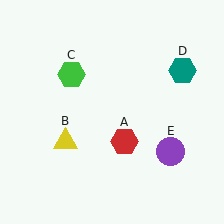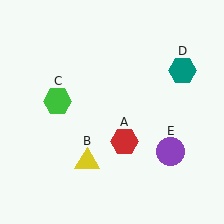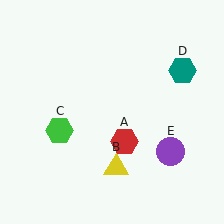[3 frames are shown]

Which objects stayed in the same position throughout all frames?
Red hexagon (object A) and teal hexagon (object D) and purple circle (object E) remained stationary.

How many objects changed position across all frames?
2 objects changed position: yellow triangle (object B), green hexagon (object C).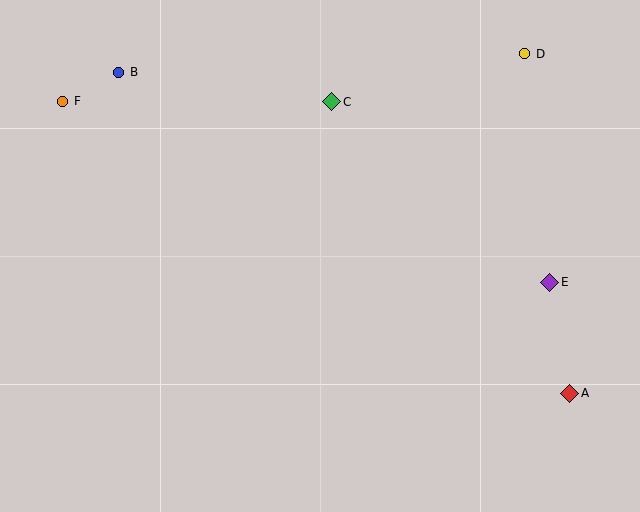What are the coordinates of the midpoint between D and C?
The midpoint between D and C is at (428, 78).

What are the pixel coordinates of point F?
Point F is at (63, 101).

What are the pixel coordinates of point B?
Point B is at (119, 72).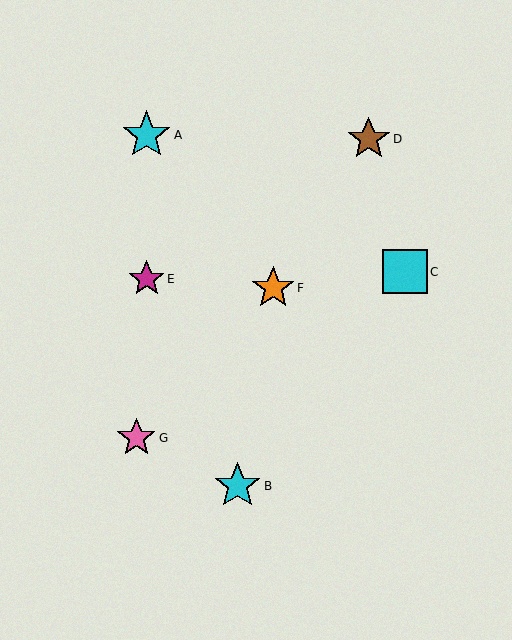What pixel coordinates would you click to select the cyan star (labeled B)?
Click at (238, 486) to select the cyan star B.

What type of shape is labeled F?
Shape F is an orange star.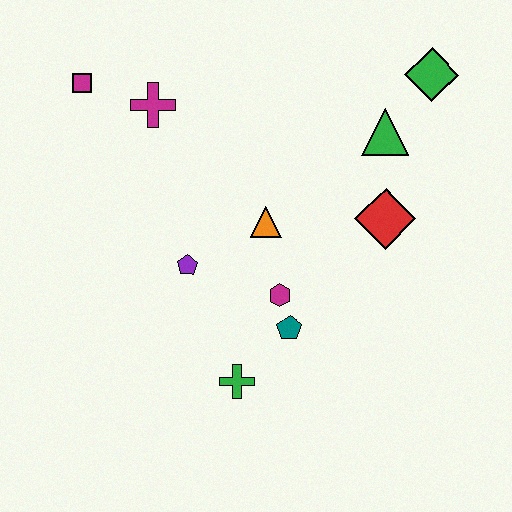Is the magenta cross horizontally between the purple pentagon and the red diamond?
No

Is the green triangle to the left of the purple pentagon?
No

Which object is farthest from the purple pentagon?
The green diamond is farthest from the purple pentagon.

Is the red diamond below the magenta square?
Yes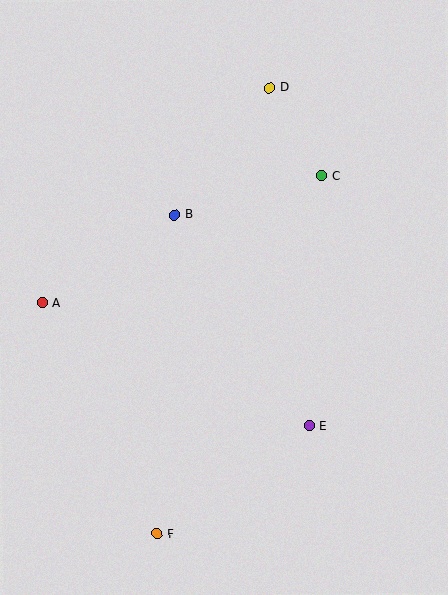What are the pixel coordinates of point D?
Point D is at (270, 88).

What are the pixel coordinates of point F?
Point F is at (157, 533).